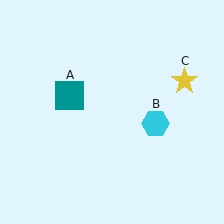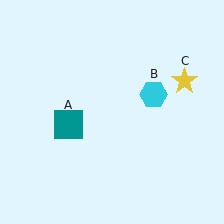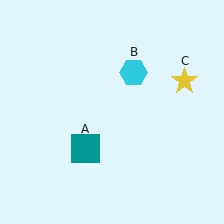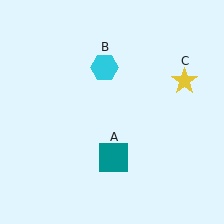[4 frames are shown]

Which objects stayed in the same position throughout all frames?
Yellow star (object C) remained stationary.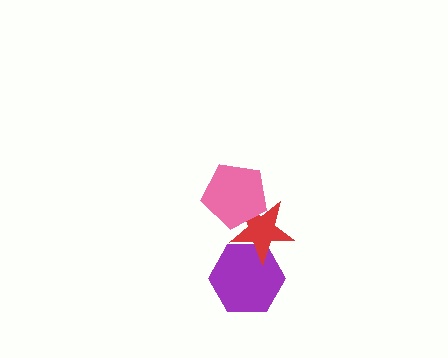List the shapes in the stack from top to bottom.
From top to bottom: the pink pentagon, the red star, the purple hexagon.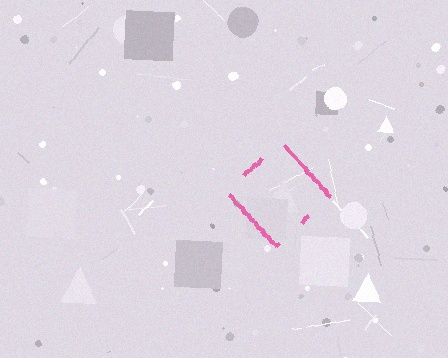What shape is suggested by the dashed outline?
The dashed outline suggests a diamond.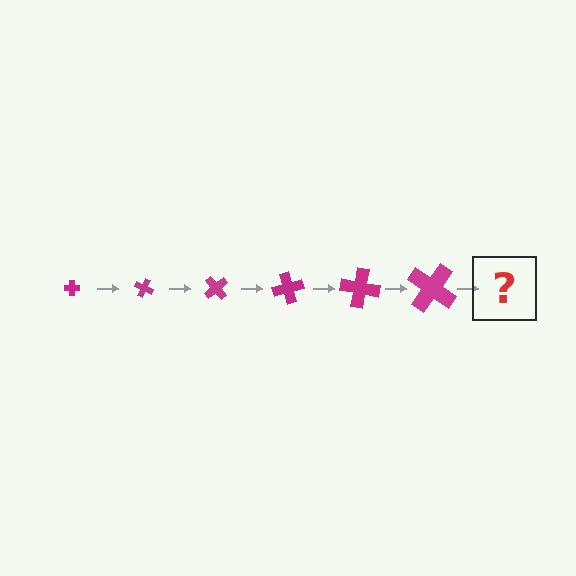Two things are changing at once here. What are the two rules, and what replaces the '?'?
The two rules are that the cross grows larger each step and it rotates 25 degrees each step. The '?' should be a cross, larger than the previous one and rotated 150 degrees from the start.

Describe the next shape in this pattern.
It should be a cross, larger than the previous one and rotated 150 degrees from the start.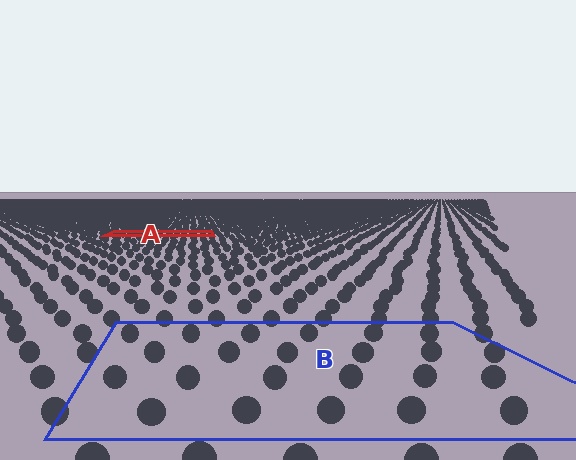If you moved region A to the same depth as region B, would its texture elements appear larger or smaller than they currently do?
They would appear larger. At a closer depth, the same texture elements are projected at a bigger on-screen size.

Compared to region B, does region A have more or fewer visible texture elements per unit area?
Region A has more texture elements per unit area — they are packed more densely because it is farther away.